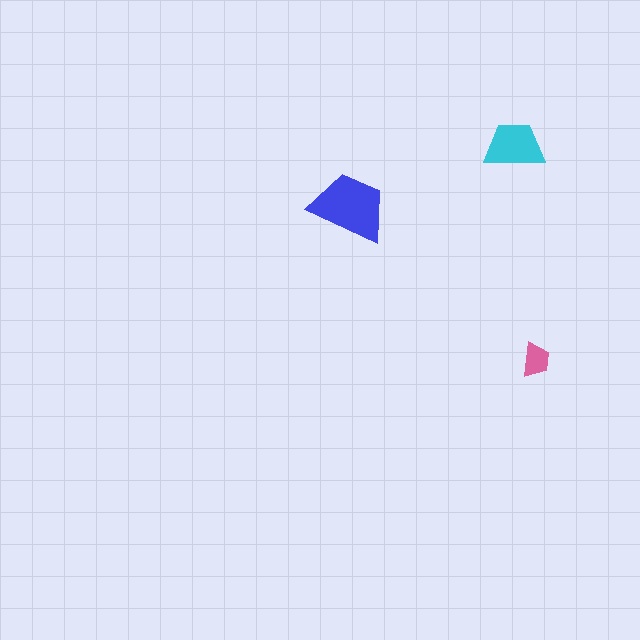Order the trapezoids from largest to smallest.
the blue one, the cyan one, the pink one.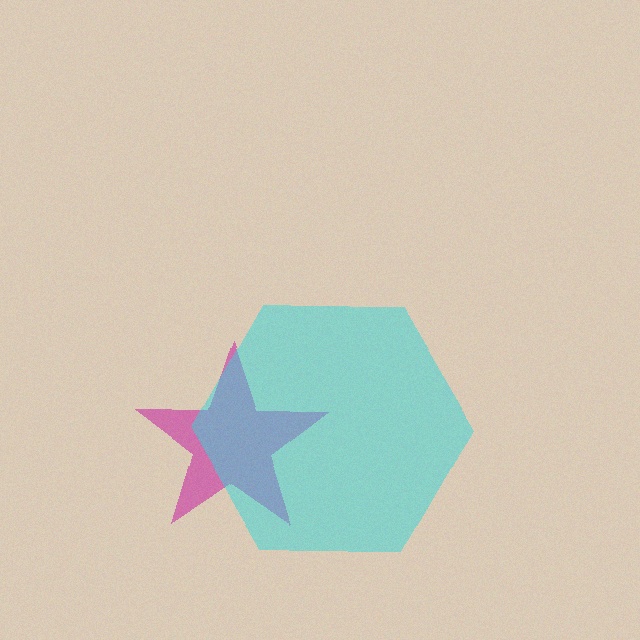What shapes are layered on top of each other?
The layered shapes are: a magenta star, a cyan hexagon.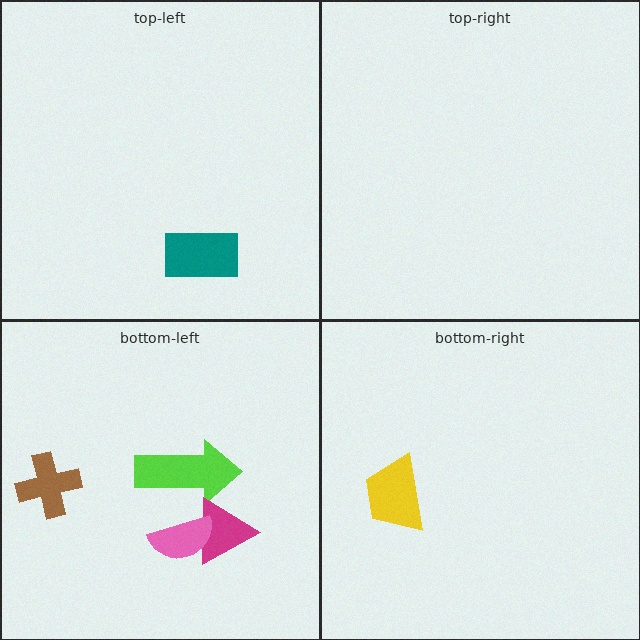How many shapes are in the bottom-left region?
4.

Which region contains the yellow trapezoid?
The bottom-right region.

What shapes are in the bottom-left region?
The brown cross, the lime arrow, the magenta triangle, the pink semicircle.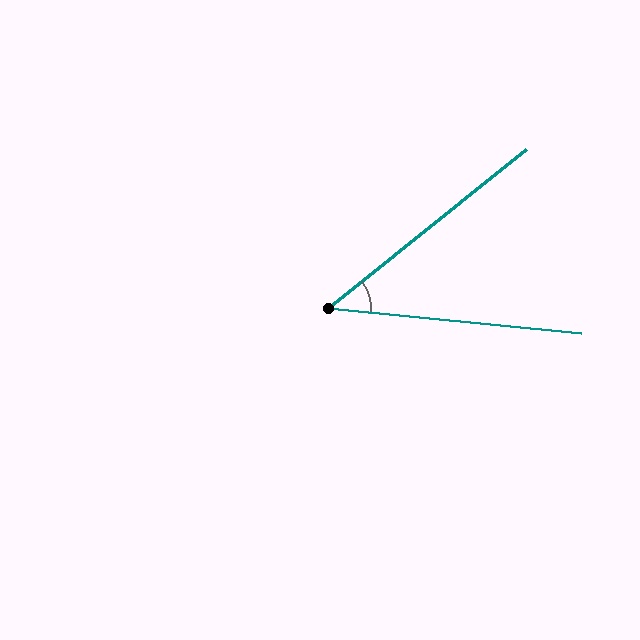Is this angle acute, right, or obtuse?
It is acute.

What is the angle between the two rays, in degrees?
Approximately 44 degrees.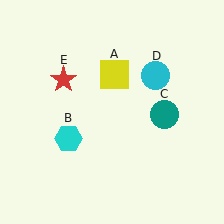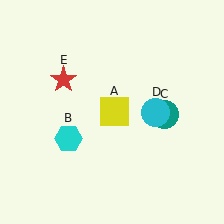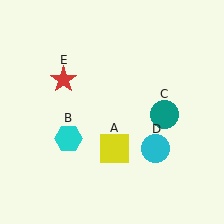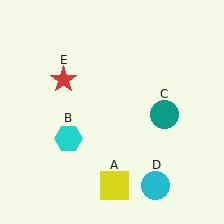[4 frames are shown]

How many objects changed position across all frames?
2 objects changed position: yellow square (object A), cyan circle (object D).